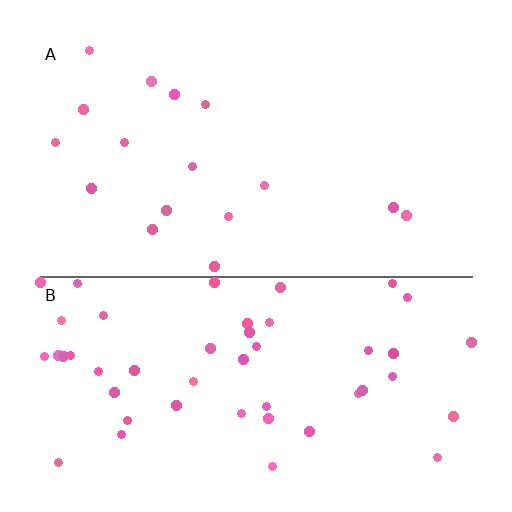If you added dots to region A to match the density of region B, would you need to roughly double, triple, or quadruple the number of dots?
Approximately triple.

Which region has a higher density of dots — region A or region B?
B (the bottom).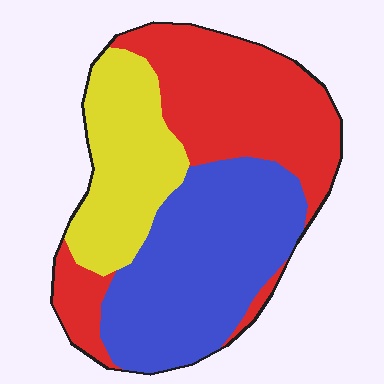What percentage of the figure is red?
Red takes up about three eighths (3/8) of the figure.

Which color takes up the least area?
Yellow, at roughly 25%.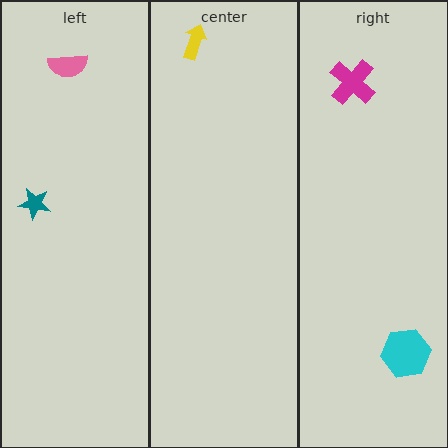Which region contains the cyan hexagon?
The right region.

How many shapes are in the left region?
2.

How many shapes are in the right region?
2.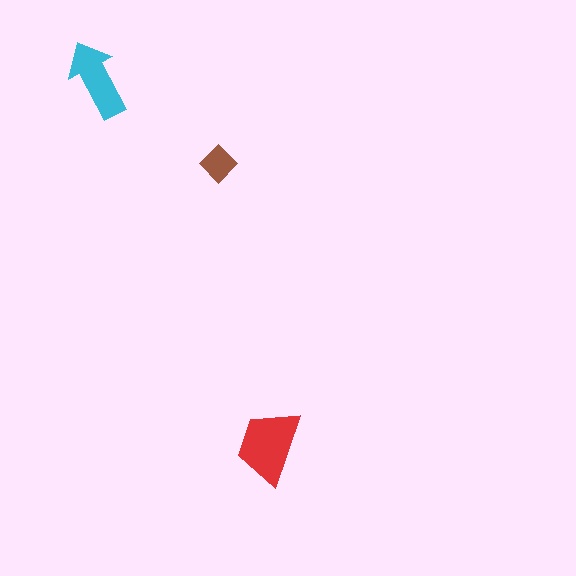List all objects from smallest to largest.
The brown diamond, the cyan arrow, the red trapezoid.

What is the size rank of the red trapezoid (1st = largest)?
1st.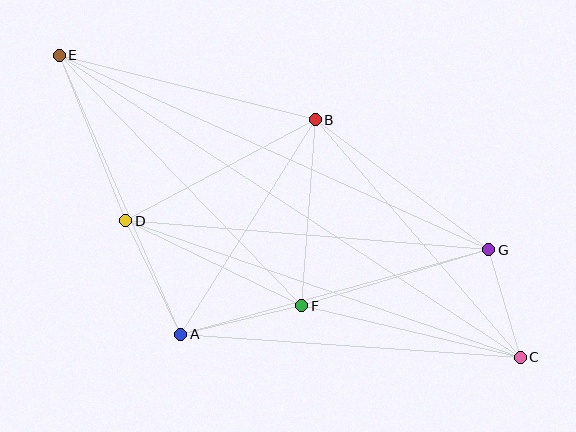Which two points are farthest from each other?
Points C and E are farthest from each other.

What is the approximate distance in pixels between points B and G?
The distance between B and G is approximately 217 pixels.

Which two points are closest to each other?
Points C and G are closest to each other.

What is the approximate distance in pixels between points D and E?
The distance between D and E is approximately 179 pixels.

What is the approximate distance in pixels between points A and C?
The distance between A and C is approximately 340 pixels.